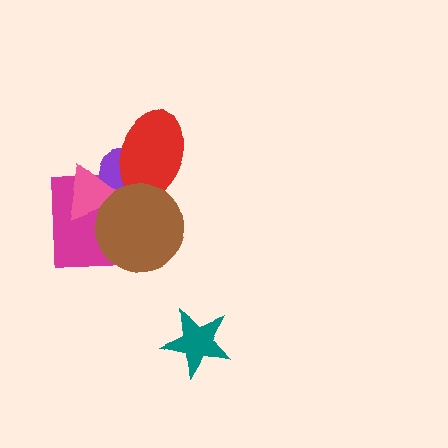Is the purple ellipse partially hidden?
Yes, it is partially covered by another shape.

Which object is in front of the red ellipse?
The brown circle is in front of the red ellipse.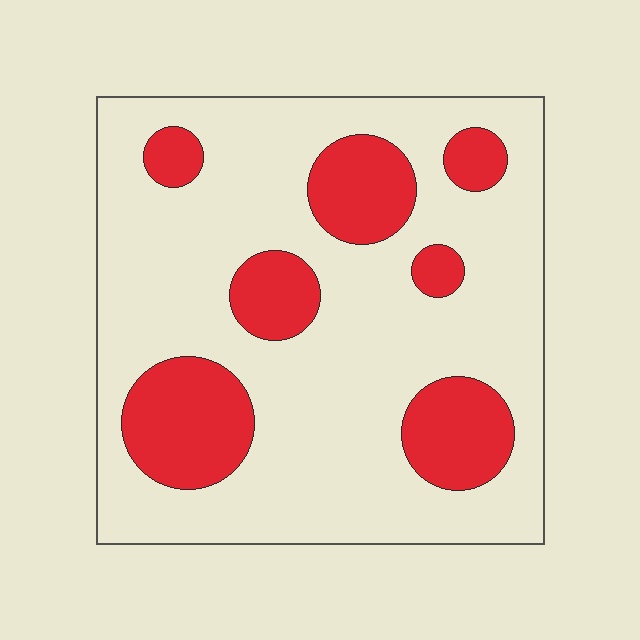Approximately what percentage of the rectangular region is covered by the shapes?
Approximately 25%.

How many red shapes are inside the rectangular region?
7.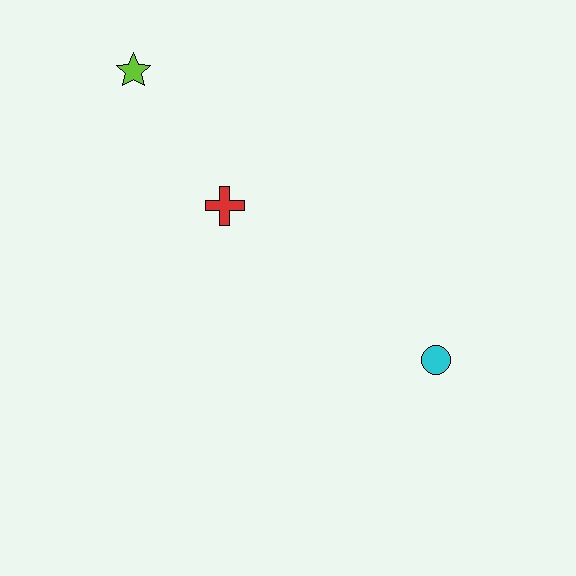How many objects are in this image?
There are 3 objects.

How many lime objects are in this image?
There is 1 lime object.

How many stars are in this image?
There is 1 star.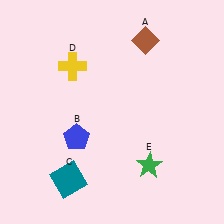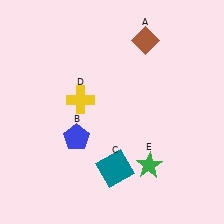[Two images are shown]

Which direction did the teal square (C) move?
The teal square (C) moved right.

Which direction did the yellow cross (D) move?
The yellow cross (D) moved down.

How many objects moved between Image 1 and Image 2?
2 objects moved between the two images.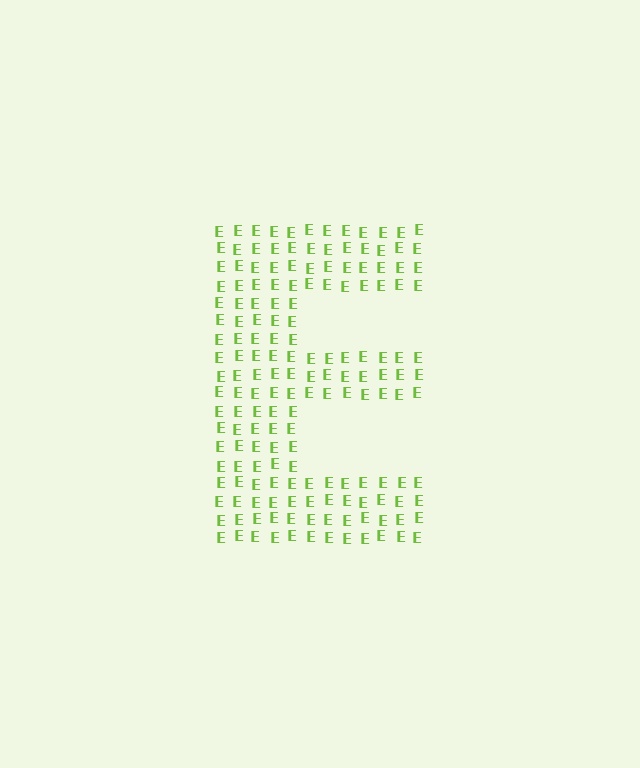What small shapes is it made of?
It is made of small letter E's.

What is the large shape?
The large shape is the letter E.